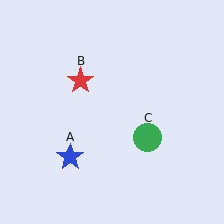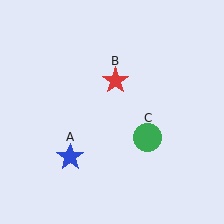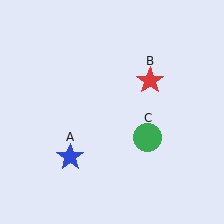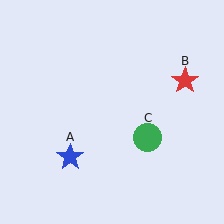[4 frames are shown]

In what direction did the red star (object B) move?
The red star (object B) moved right.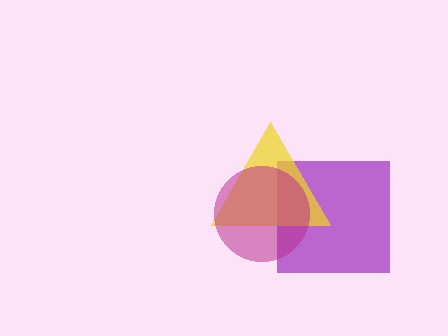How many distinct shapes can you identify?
There are 3 distinct shapes: a purple square, a yellow triangle, a magenta circle.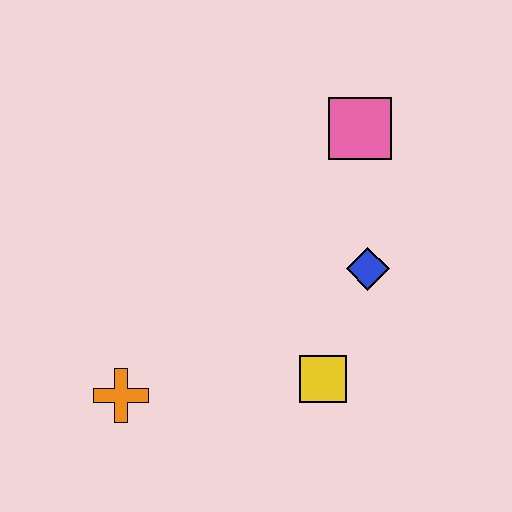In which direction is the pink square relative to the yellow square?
The pink square is above the yellow square.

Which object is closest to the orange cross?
The yellow square is closest to the orange cross.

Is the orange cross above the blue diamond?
No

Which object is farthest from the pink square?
The orange cross is farthest from the pink square.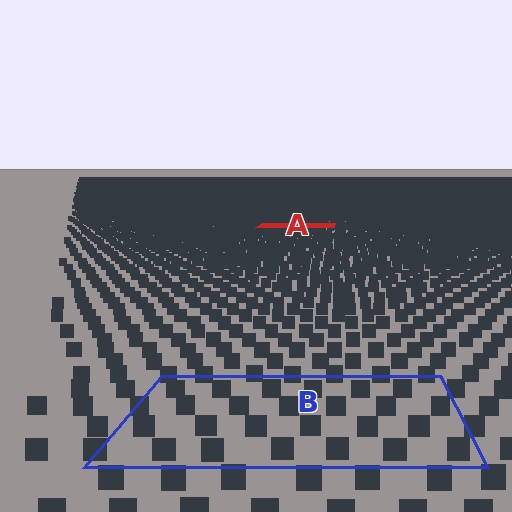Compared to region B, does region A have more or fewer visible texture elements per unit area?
Region A has more texture elements per unit area — they are packed more densely because it is farther away.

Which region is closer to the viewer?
Region B is closer. The texture elements there are larger and more spread out.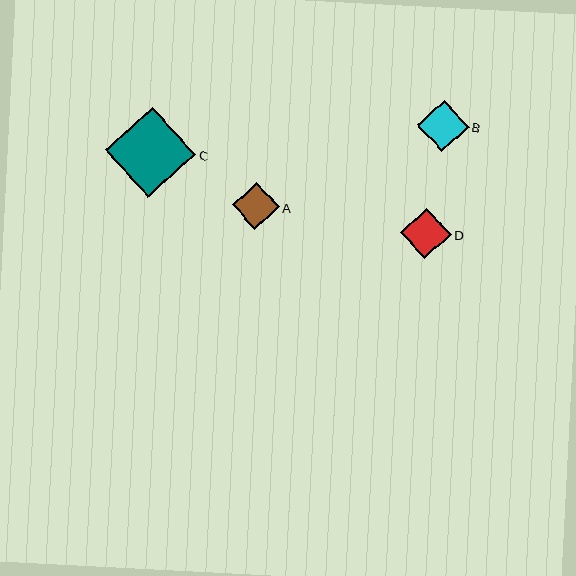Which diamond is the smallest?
Diamond A is the smallest with a size of approximately 47 pixels.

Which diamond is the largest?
Diamond C is the largest with a size of approximately 90 pixels.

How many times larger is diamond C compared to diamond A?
Diamond C is approximately 1.9 times the size of diamond A.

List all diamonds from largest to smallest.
From largest to smallest: C, B, D, A.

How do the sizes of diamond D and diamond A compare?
Diamond D and diamond A are approximately the same size.